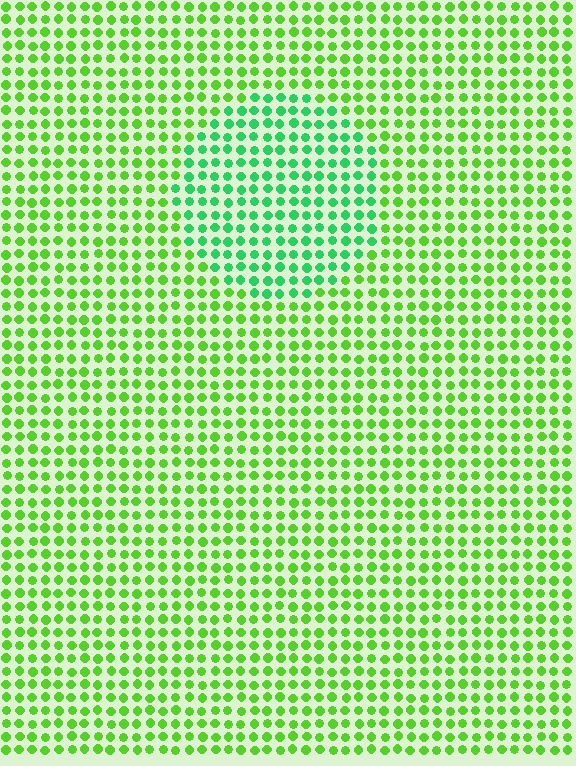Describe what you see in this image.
The image is filled with small lime elements in a uniform arrangement. A circle-shaped region is visible where the elements are tinted to a slightly different hue, forming a subtle color boundary.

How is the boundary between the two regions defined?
The boundary is defined purely by a slight shift in hue (about 35 degrees). Spacing, size, and orientation are identical on both sides.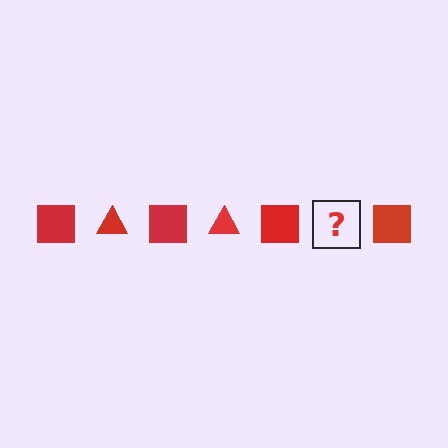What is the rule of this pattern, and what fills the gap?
The rule is that the pattern cycles through square, triangle shapes in red. The gap should be filled with a red triangle.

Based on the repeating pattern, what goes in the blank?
The blank should be a red triangle.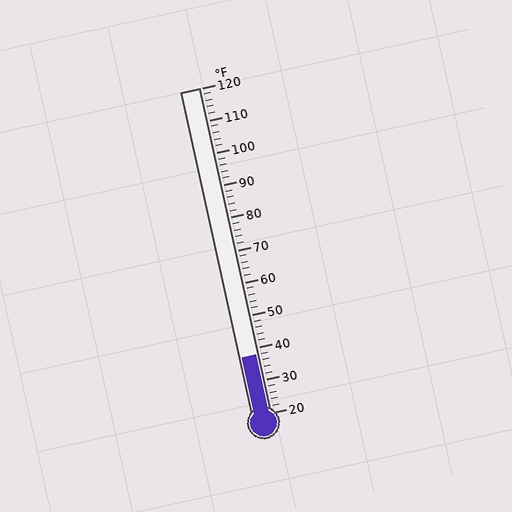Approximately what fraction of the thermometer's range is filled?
The thermometer is filled to approximately 20% of its range.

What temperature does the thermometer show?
The thermometer shows approximately 38°F.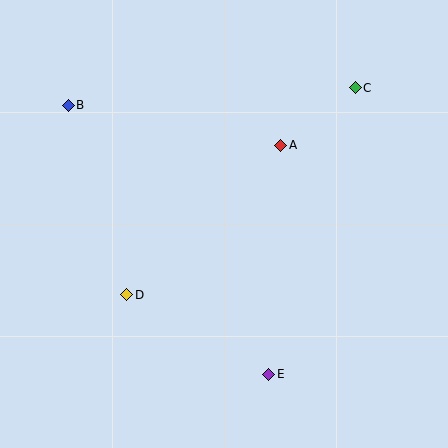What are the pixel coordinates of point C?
Point C is at (355, 88).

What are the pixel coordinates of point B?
Point B is at (68, 105).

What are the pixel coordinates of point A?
Point A is at (281, 145).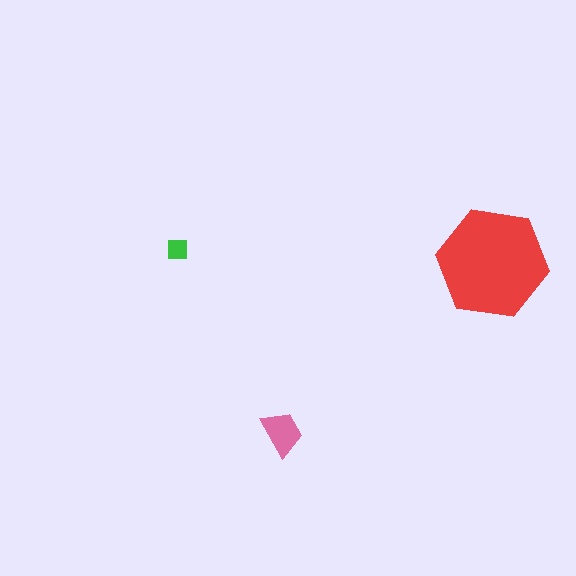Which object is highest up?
The green square is topmost.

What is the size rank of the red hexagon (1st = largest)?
1st.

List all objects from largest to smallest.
The red hexagon, the pink trapezoid, the green square.